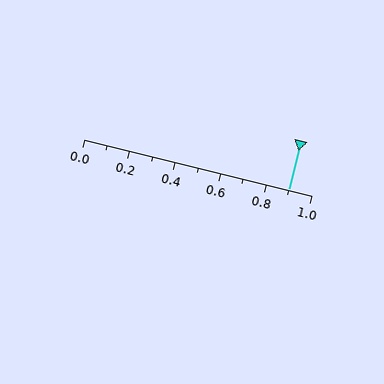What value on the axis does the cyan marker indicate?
The marker indicates approximately 0.9.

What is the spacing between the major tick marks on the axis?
The major ticks are spaced 0.2 apart.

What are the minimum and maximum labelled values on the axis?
The axis runs from 0.0 to 1.0.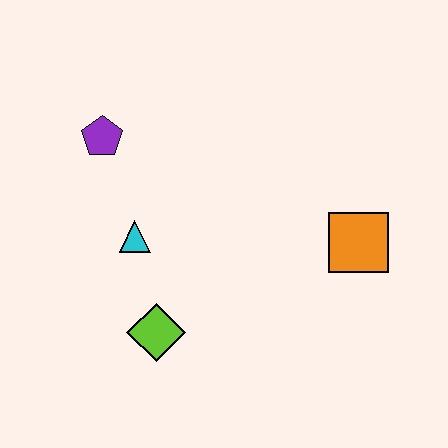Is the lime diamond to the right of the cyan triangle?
Yes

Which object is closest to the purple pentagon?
The cyan triangle is closest to the purple pentagon.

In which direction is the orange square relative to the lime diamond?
The orange square is to the right of the lime diamond.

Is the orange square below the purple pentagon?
Yes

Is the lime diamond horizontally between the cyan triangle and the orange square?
Yes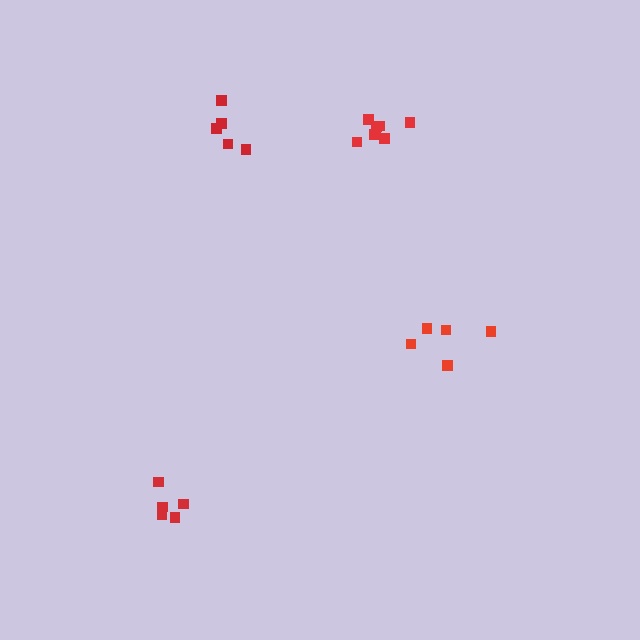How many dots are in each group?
Group 1: 5 dots, Group 2: 8 dots, Group 3: 5 dots, Group 4: 5 dots (23 total).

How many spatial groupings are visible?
There are 4 spatial groupings.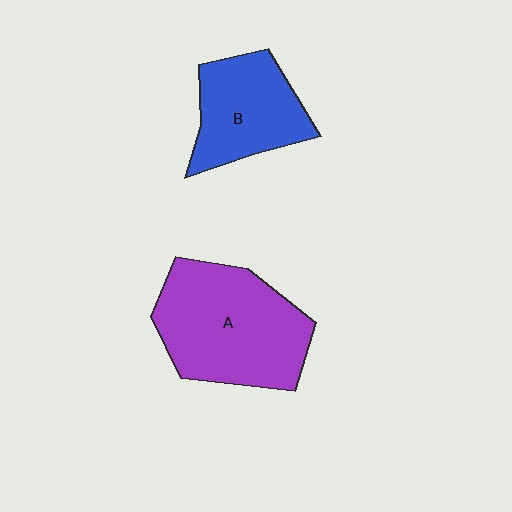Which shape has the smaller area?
Shape B (blue).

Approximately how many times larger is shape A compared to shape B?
Approximately 1.5 times.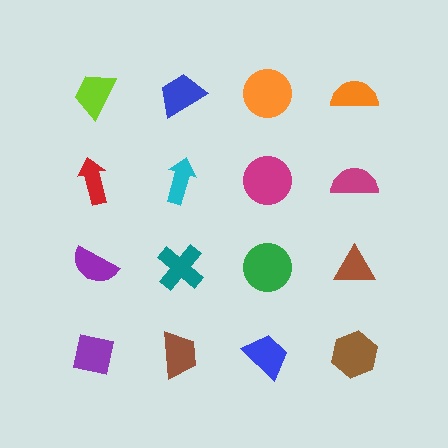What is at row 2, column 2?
A cyan arrow.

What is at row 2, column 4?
A magenta semicircle.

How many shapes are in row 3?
4 shapes.